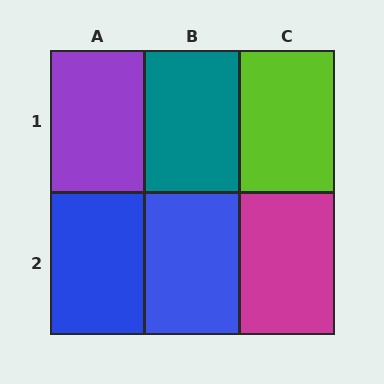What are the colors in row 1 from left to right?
Purple, teal, lime.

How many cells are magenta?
1 cell is magenta.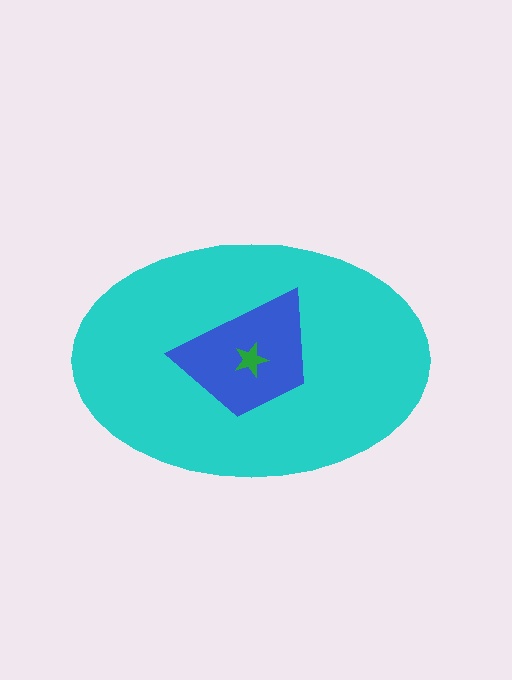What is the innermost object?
The green star.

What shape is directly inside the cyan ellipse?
The blue trapezoid.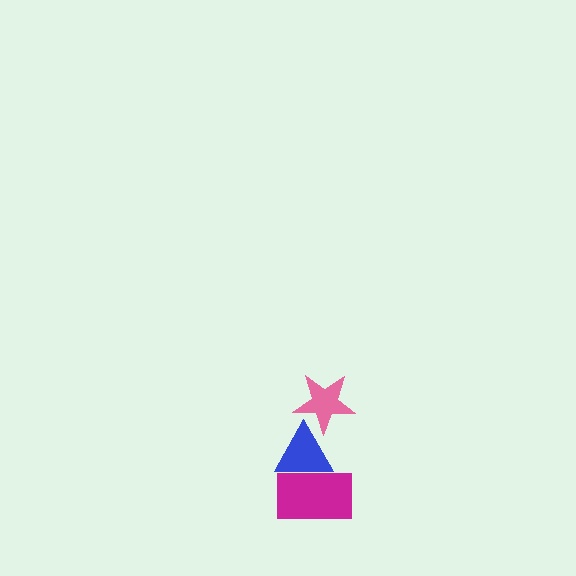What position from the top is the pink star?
The pink star is 1st from the top.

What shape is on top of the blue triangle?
The pink star is on top of the blue triangle.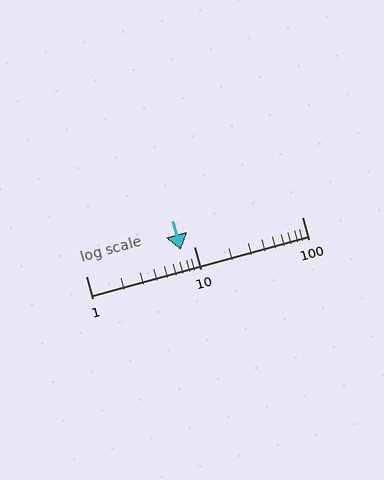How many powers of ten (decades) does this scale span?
The scale spans 2 decades, from 1 to 100.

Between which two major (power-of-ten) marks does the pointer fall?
The pointer is between 1 and 10.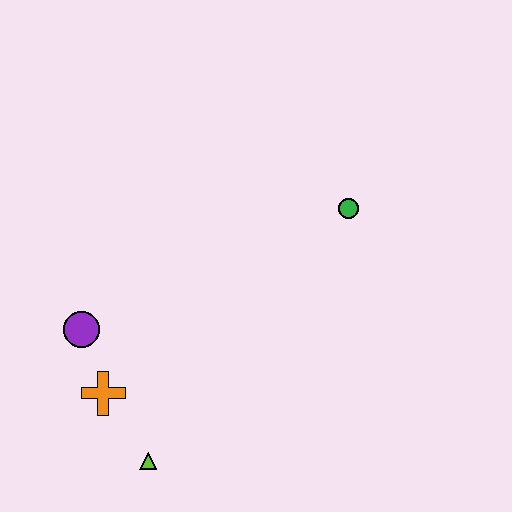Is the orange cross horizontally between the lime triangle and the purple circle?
Yes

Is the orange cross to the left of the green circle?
Yes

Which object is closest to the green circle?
The purple circle is closest to the green circle.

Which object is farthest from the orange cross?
The green circle is farthest from the orange cross.